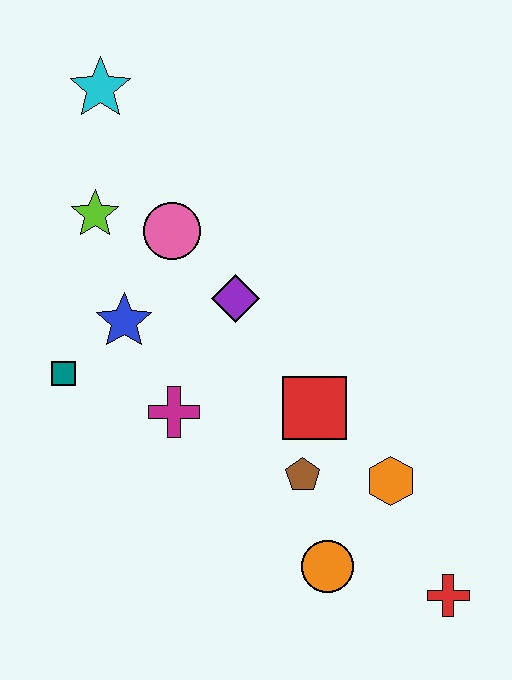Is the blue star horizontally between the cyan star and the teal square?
No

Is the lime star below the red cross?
No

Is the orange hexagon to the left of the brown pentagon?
No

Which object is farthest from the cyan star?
The red cross is farthest from the cyan star.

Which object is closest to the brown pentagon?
The red square is closest to the brown pentagon.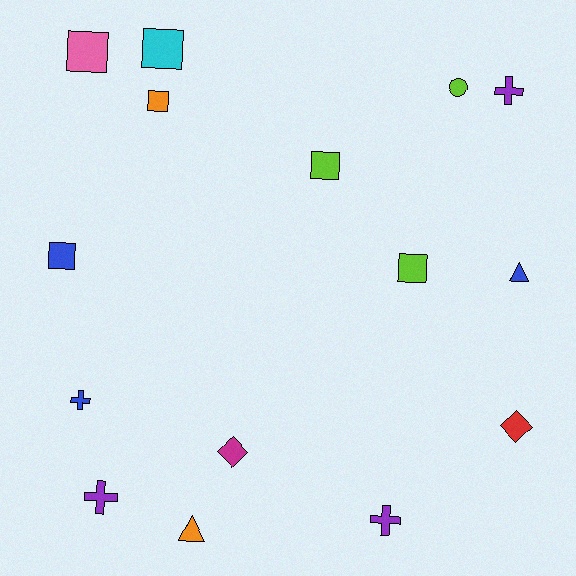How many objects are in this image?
There are 15 objects.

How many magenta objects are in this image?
There is 1 magenta object.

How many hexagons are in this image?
There are no hexagons.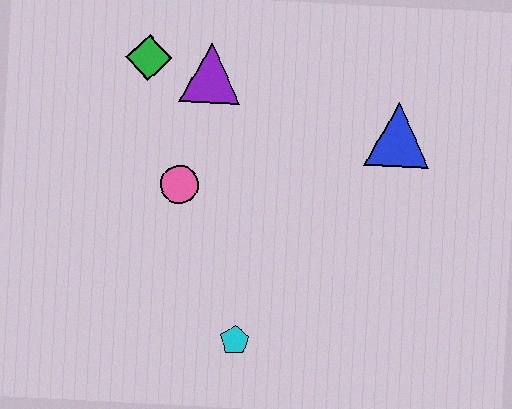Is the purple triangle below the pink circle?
No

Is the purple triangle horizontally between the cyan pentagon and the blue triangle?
No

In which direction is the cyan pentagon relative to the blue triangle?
The cyan pentagon is below the blue triangle.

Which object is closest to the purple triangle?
The green diamond is closest to the purple triangle.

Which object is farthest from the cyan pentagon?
The green diamond is farthest from the cyan pentagon.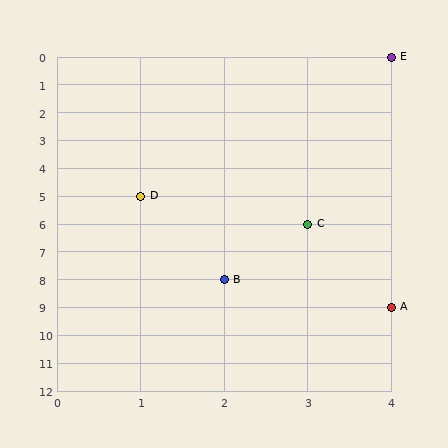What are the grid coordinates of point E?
Point E is at grid coordinates (4, 0).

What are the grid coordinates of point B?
Point B is at grid coordinates (2, 8).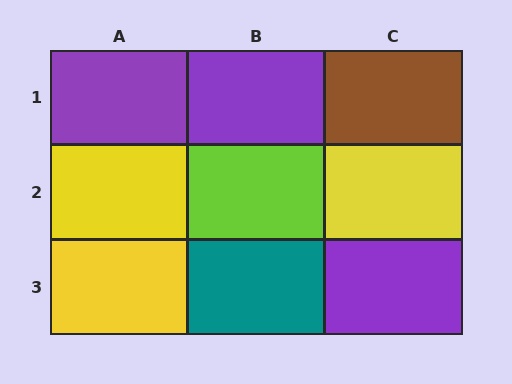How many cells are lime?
1 cell is lime.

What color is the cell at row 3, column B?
Teal.